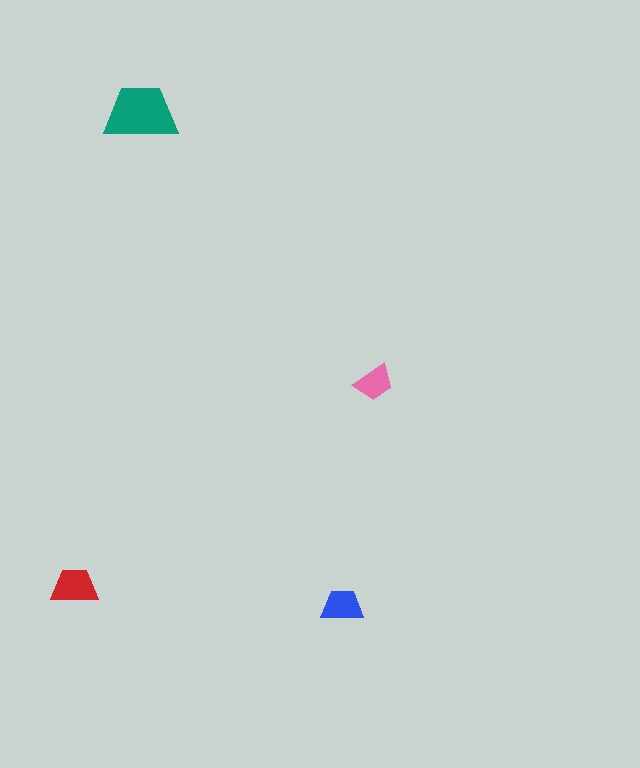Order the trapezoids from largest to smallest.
the teal one, the red one, the blue one, the pink one.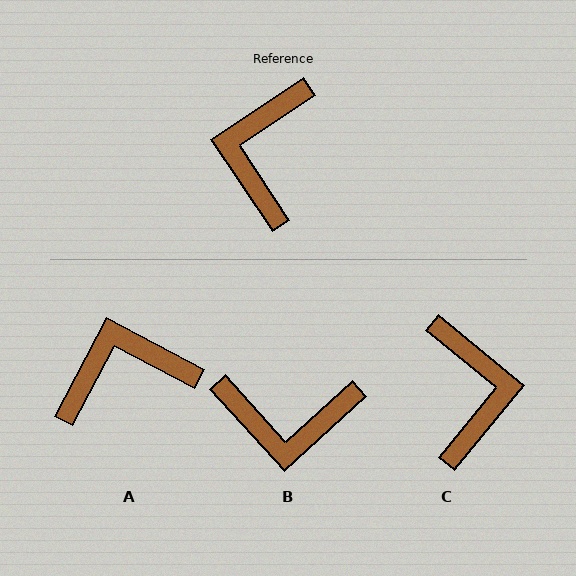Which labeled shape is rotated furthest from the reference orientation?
C, about 163 degrees away.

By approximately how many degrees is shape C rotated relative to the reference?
Approximately 163 degrees clockwise.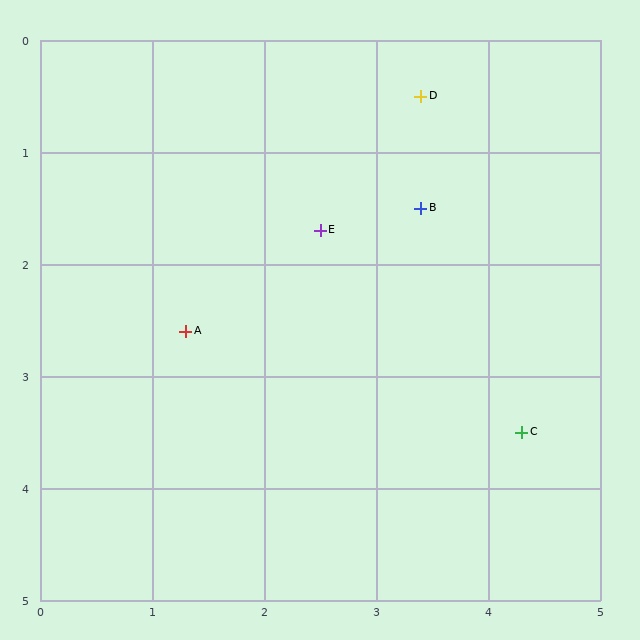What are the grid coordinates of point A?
Point A is at approximately (1.3, 2.6).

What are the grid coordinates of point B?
Point B is at approximately (3.4, 1.5).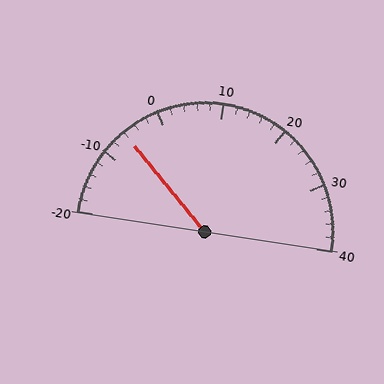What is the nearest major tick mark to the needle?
The nearest major tick mark is -10.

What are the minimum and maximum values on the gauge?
The gauge ranges from -20 to 40.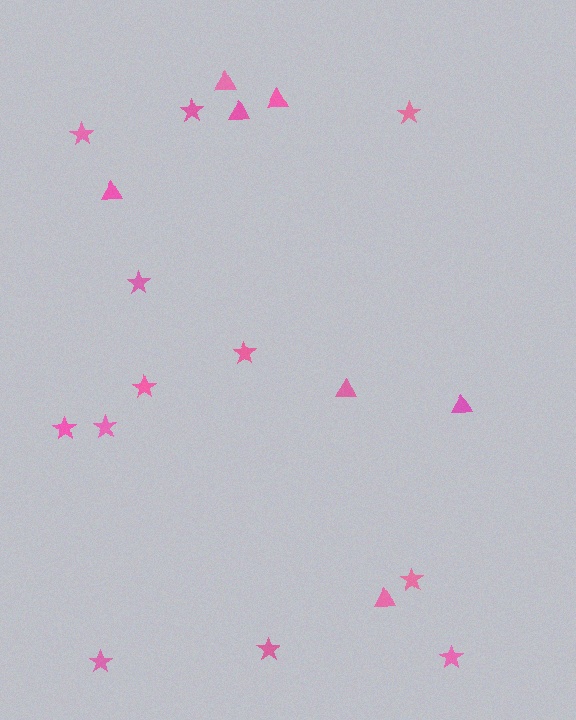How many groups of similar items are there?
There are 2 groups: one group of stars (12) and one group of triangles (7).